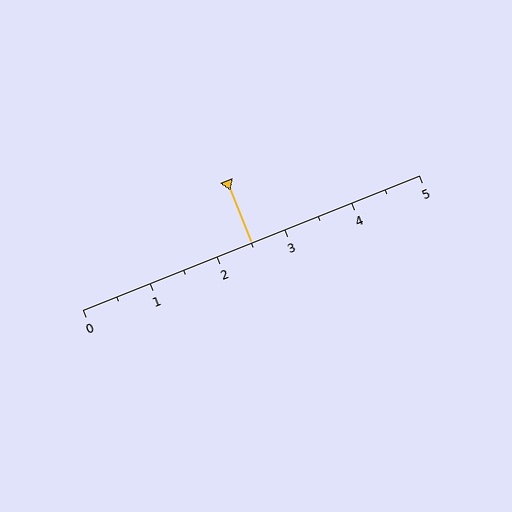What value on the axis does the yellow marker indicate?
The marker indicates approximately 2.5.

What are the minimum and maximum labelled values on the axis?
The axis runs from 0 to 5.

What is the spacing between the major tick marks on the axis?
The major ticks are spaced 1 apart.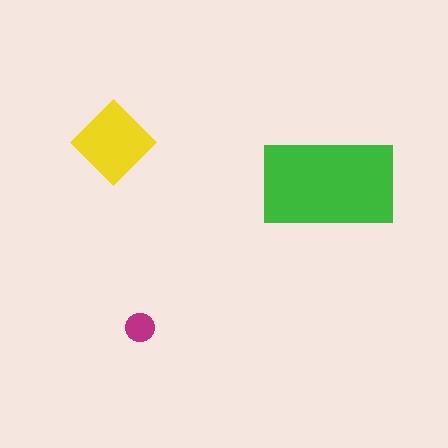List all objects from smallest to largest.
The magenta circle, the yellow diamond, the green rectangle.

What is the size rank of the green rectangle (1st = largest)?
1st.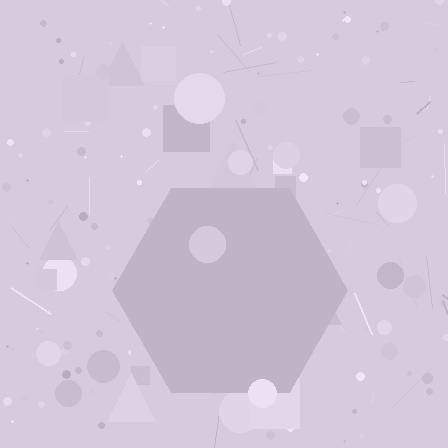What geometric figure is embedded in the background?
A hexagon is embedded in the background.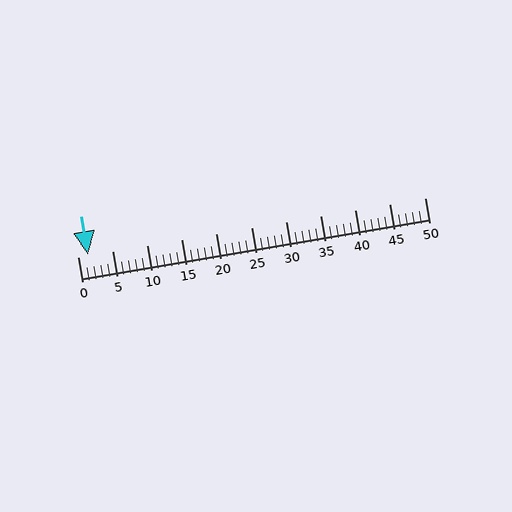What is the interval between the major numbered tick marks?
The major tick marks are spaced 5 units apart.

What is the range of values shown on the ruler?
The ruler shows values from 0 to 50.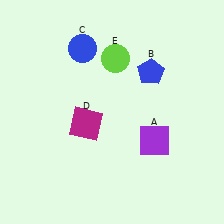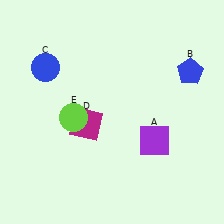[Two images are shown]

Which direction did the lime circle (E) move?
The lime circle (E) moved down.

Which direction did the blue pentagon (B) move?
The blue pentagon (B) moved right.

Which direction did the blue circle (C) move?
The blue circle (C) moved left.